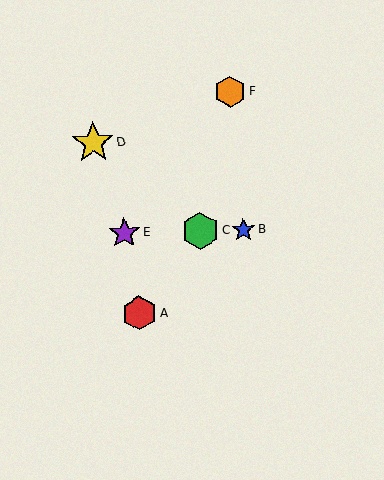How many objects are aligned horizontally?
3 objects (B, C, E) are aligned horizontally.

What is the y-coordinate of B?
Object B is at y≈230.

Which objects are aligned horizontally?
Objects B, C, E are aligned horizontally.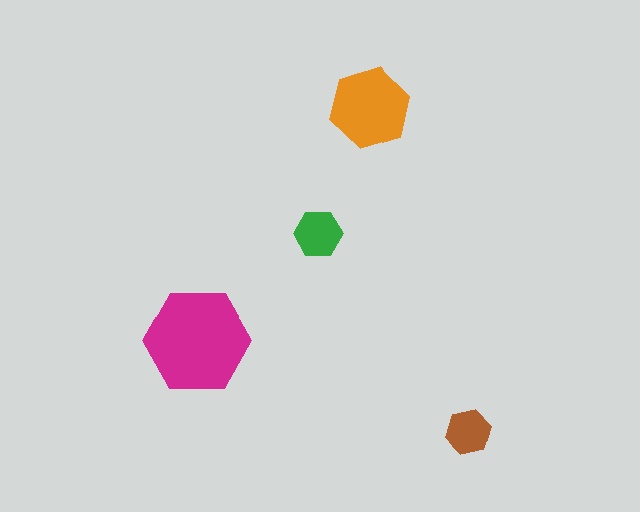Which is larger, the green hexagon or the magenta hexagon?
The magenta one.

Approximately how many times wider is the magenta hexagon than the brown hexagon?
About 2.5 times wider.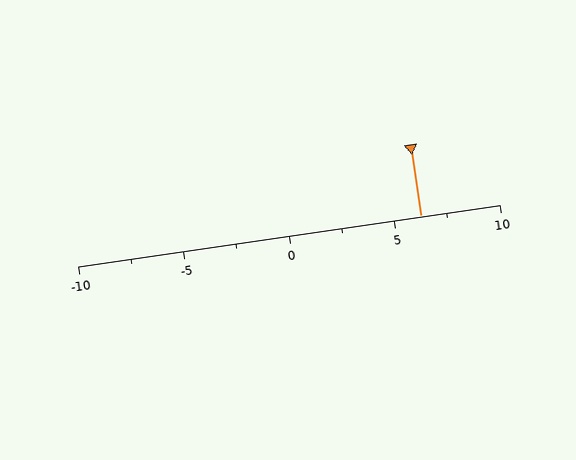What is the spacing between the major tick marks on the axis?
The major ticks are spaced 5 apart.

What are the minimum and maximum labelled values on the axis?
The axis runs from -10 to 10.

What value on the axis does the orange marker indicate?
The marker indicates approximately 6.2.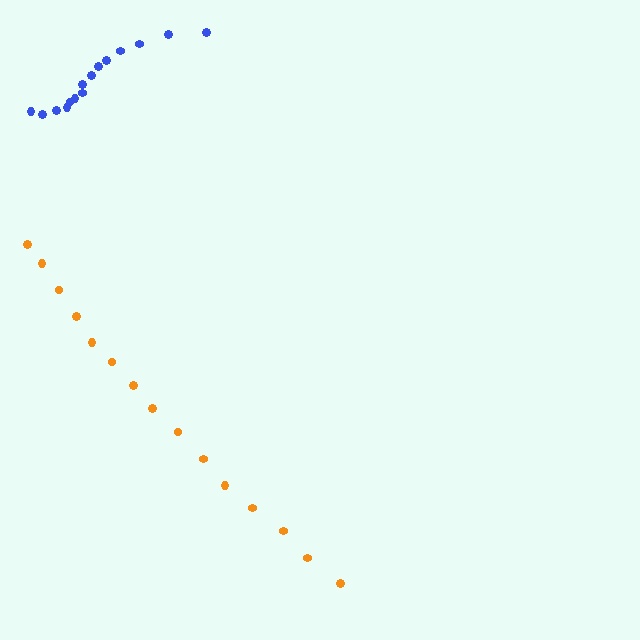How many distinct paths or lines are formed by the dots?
There are 2 distinct paths.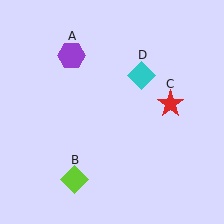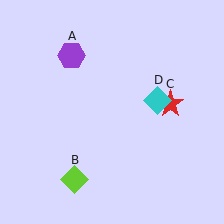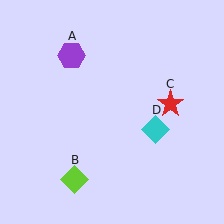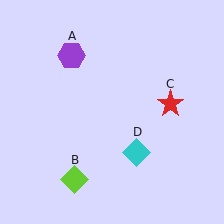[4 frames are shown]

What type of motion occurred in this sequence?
The cyan diamond (object D) rotated clockwise around the center of the scene.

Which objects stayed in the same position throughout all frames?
Purple hexagon (object A) and lime diamond (object B) and red star (object C) remained stationary.